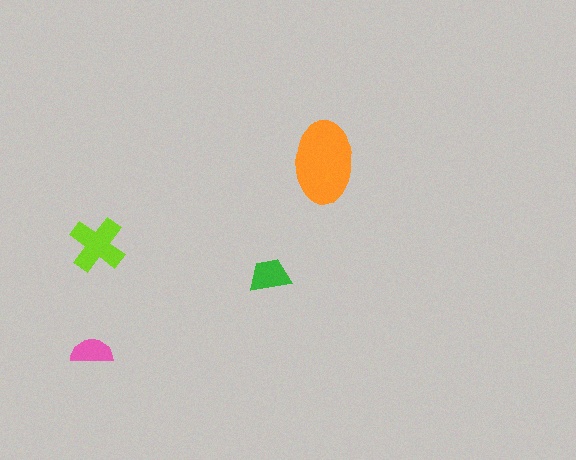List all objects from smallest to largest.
The pink semicircle, the green trapezoid, the lime cross, the orange ellipse.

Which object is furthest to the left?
The pink semicircle is leftmost.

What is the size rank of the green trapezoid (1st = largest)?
3rd.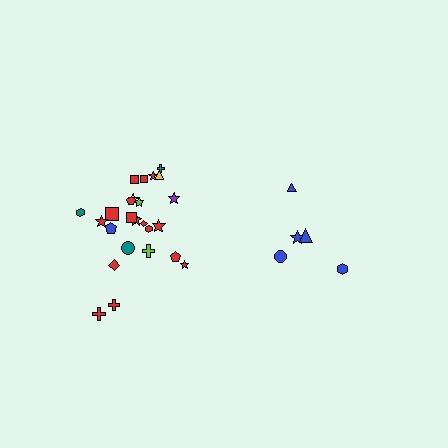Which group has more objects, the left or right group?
The left group.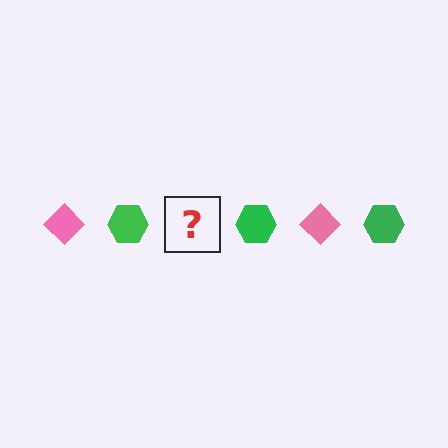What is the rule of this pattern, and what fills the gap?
The rule is that the pattern alternates between pink diamond and green hexagon. The gap should be filled with a pink diamond.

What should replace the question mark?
The question mark should be replaced with a pink diamond.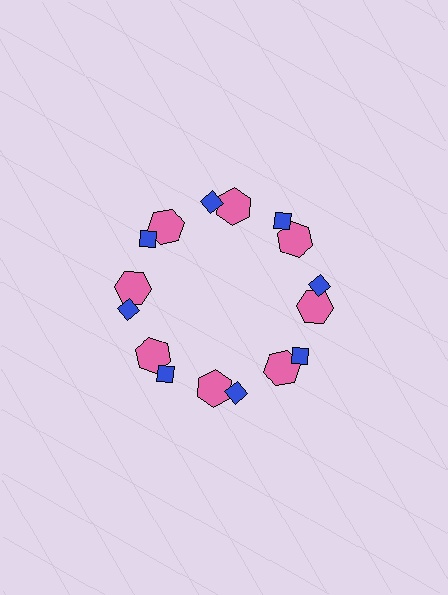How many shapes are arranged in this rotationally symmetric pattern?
There are 16 shapes, arranged in 8 groups of 2.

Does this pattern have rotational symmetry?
Yes, this pattern has 8-fold rotational symmetry. It looks the same after rotating 45 degrees around the center.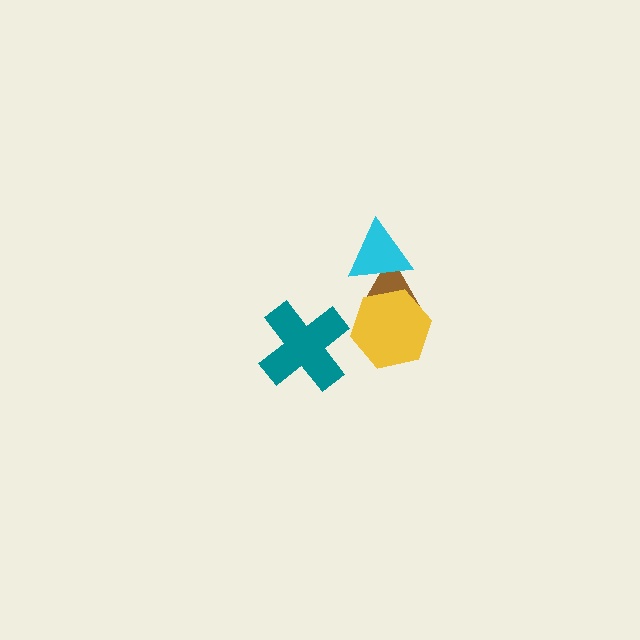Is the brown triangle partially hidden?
Yes, it is partially covered by another shape.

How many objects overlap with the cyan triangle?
1 object overlaps with the cyan triangle.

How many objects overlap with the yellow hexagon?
1 object overlaps with the yellow hexagon.